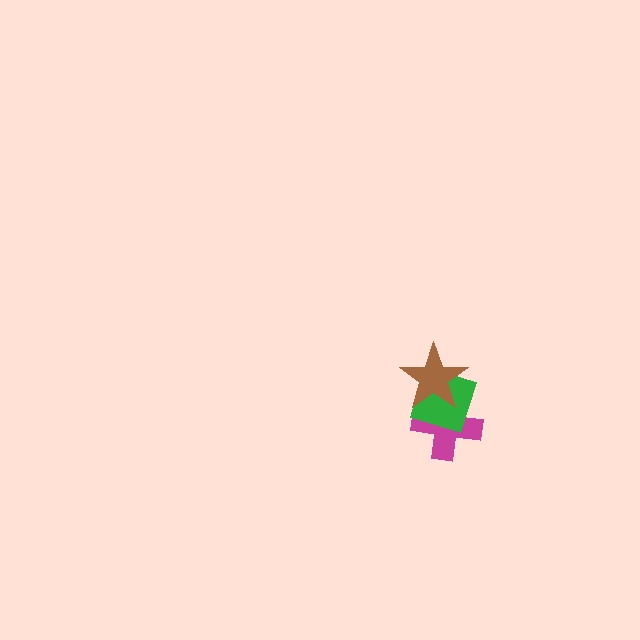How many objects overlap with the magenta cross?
2 objects overlap with the magenta cross.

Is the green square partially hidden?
Yes, it is partially covered by another shape.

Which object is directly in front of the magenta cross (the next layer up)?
The green square is directly in front of the magenta cross.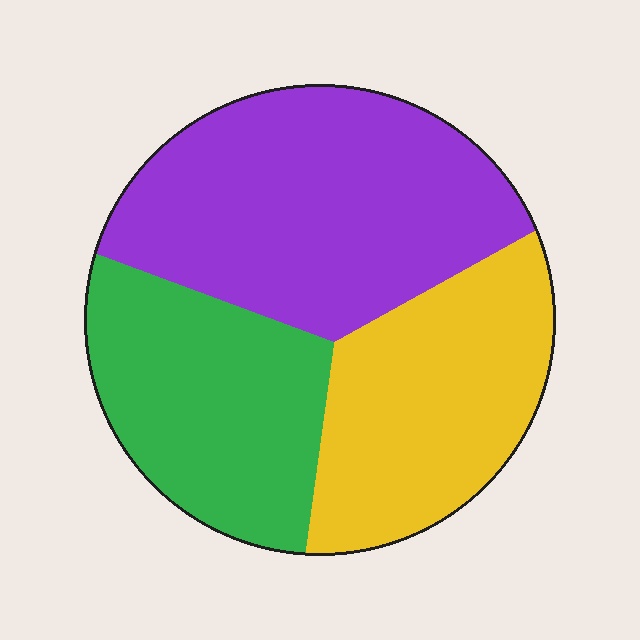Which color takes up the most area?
Purple, at roughly 40%.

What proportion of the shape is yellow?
Yellow covers around 30% of the shape.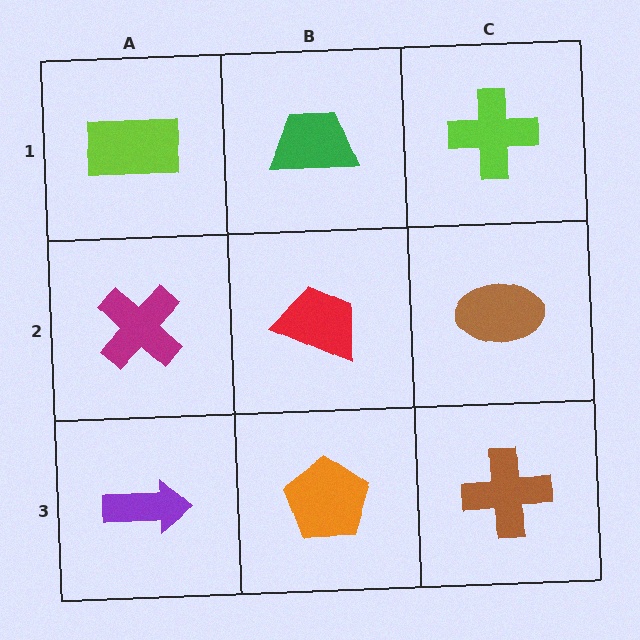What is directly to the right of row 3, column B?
A brown cross.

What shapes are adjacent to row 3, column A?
A magenta cross (row 2, column A), an orange pentagon (row 3, column B).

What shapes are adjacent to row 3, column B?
A red trapezoid (row 2, column B), a purple arrow (row 3, column A), a brown cross (row 3, column C).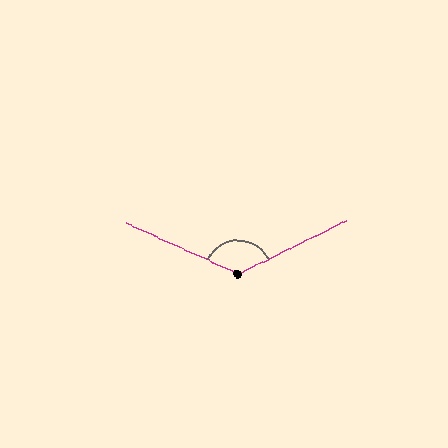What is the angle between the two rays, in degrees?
Approximately 129 degrees.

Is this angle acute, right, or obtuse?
It is obtuse.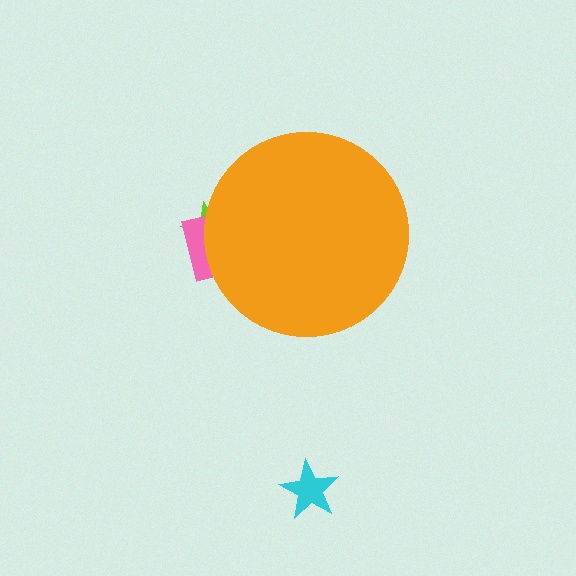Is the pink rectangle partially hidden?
Yes, the pink rectangle is partially hidden behind the orange circle.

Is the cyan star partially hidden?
No, the cyan star is fully visible.